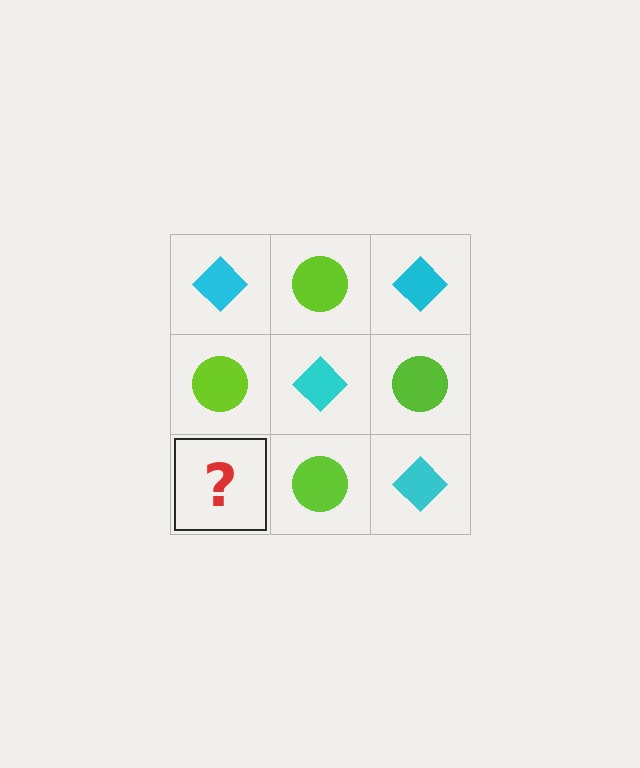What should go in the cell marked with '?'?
The missing cell should contain a cyan diamond.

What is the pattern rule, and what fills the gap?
The rule is that it alternates cyan diamond and lime circle in a checkerboard pattern. The gap should be filled with a cyan diamond.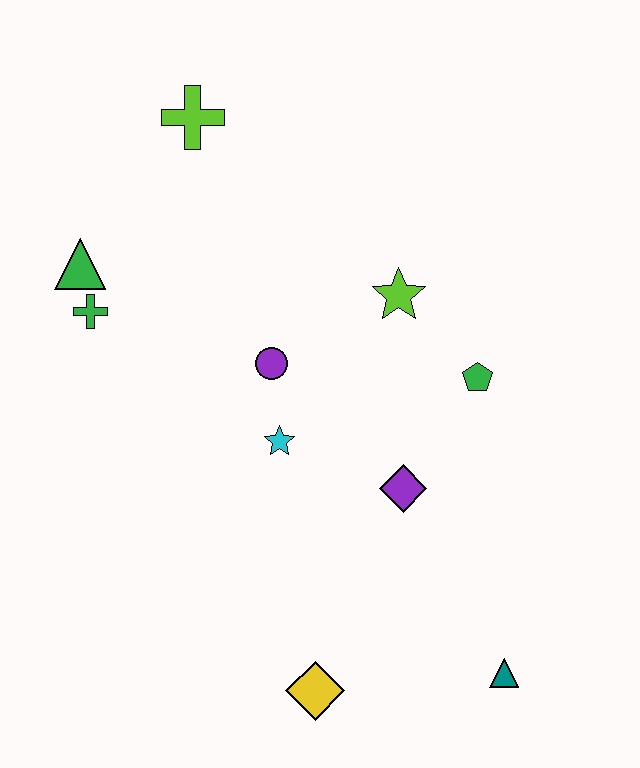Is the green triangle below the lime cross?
Yes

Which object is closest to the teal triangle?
The yellow diamond is closest to the teal triangle.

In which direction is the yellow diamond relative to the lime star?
The yellow diamond is below the lime star.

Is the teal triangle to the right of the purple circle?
Yes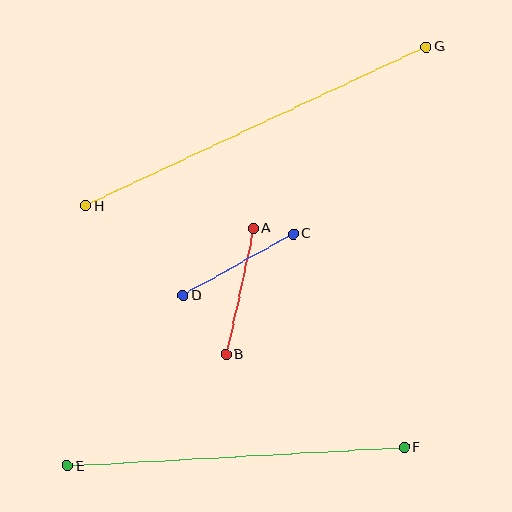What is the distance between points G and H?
The distance is approximately 375 pixels.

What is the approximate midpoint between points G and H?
The midpoint is at approximately (256, 126) pixels.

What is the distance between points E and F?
The distance is approximately 337 pixels.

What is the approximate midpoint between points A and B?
The midpoint is at approximately (240, 291) pixels.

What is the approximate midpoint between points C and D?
The midpoint is at approximately (238, 265) pixels.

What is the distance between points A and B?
The distance is approximately 129 pixels.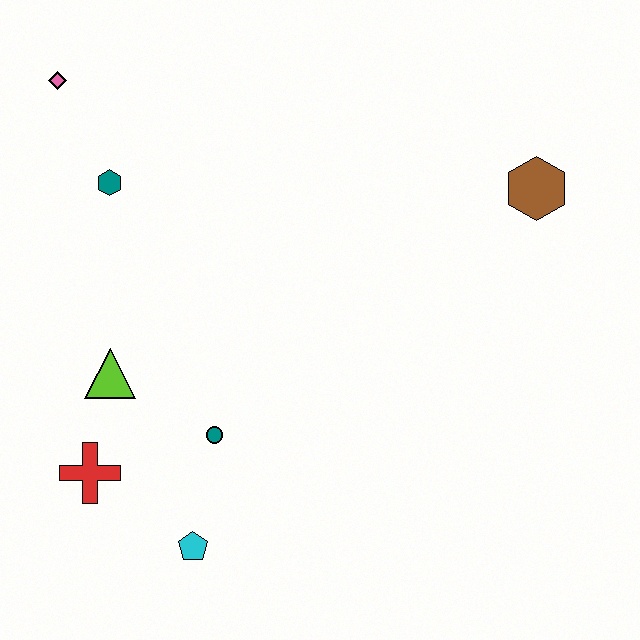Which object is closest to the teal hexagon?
The pink diamond is closest to the teal hexagon.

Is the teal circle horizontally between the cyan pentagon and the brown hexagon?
Yes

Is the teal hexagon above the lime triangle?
Yes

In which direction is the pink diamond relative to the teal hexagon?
The pink diamond is above the teal hexagon.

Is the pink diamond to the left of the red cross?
Yes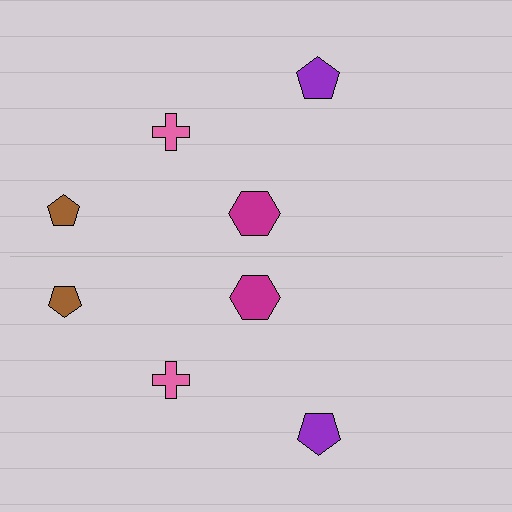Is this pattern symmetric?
Yes, this pattern has bilateral (reflection) symmetry.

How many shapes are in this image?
There are 8 shapes in this image.